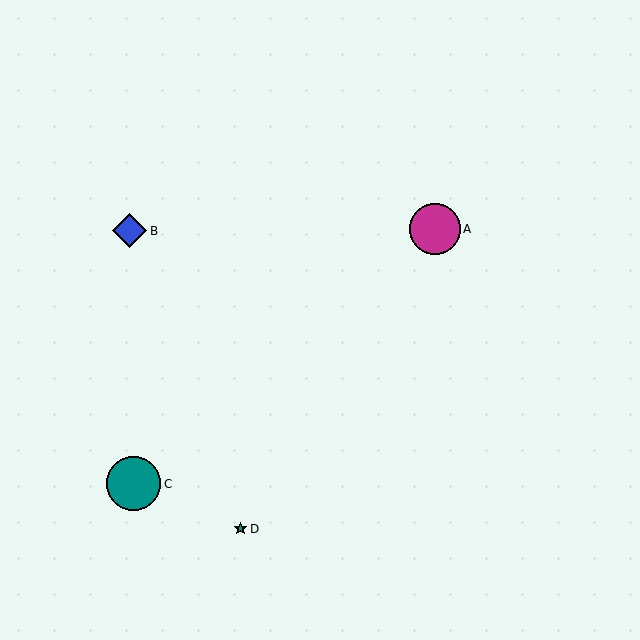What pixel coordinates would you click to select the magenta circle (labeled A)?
Click at (435, 229) to select the magenta circle A.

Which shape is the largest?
The teal circle (labeled C) is the largest.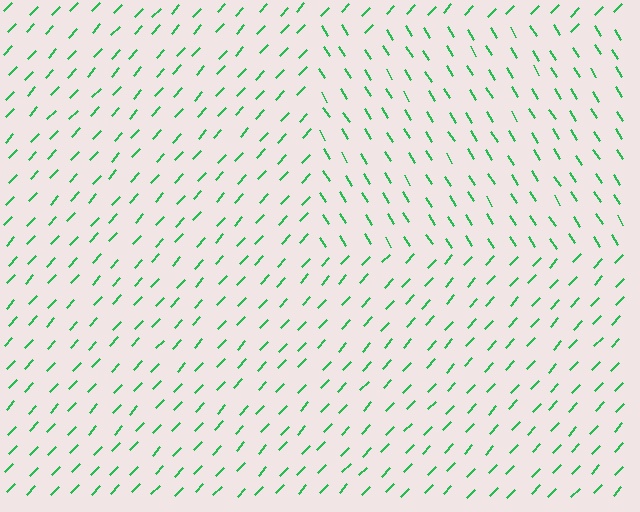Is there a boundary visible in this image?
Yes, there is a texture boundary formed by a change in line orientation.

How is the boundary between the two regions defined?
The boundary is defined purely by a change in line orientation (approximately 75 degrees difference). All lines are the same color and thickness.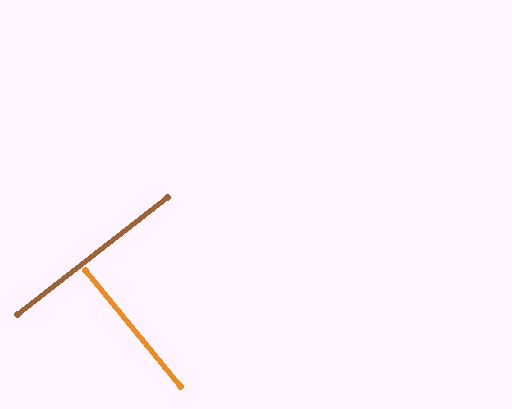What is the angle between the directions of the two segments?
Approximately 89 degrees.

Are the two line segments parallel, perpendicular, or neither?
Perpendicular — they meet at approximately 89°.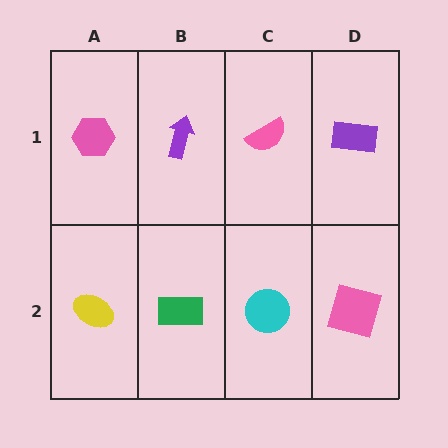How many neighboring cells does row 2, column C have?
3.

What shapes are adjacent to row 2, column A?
A pink hexagon (row 1, column A), a green rectangle (row 2, column B).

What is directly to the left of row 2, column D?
A cyan circle.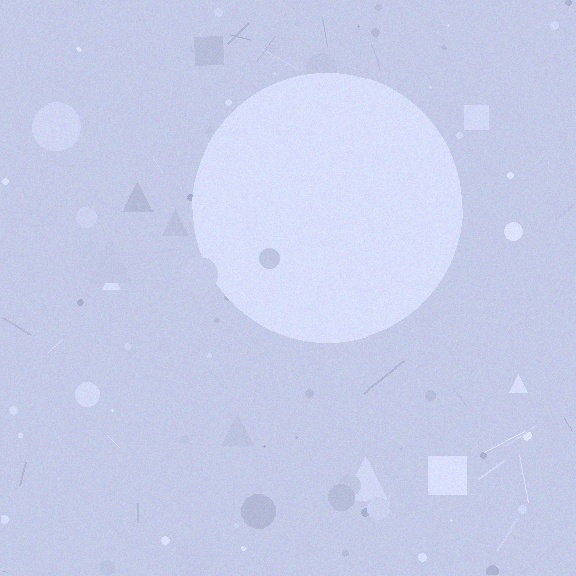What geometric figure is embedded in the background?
A circle is embedded in the background.